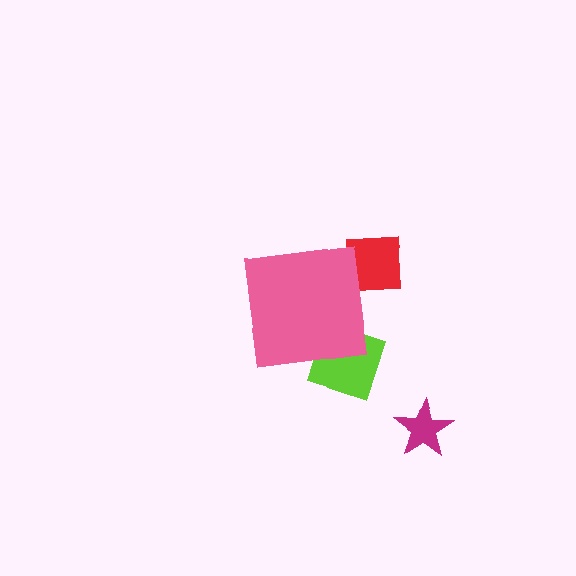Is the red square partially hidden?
Yes, the red square is partially hidden behind the pink square.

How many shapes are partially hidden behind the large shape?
2 shapes are partially hidden.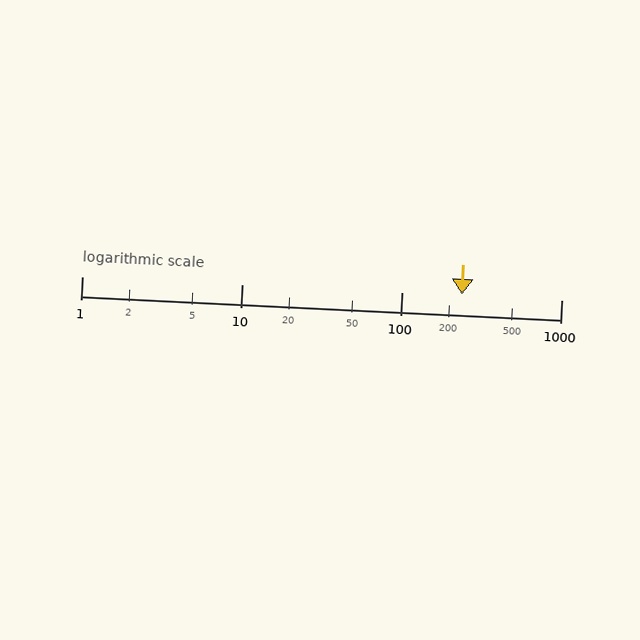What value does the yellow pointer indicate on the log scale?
The pointer indicates approximately 240.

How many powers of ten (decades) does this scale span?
The scale spans 3 decades, from 1 to 1000.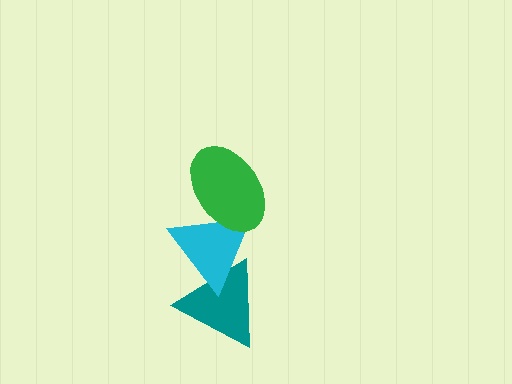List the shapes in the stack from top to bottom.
From top to bottom: the green ellipse, the cyan triangle, the teal triangle.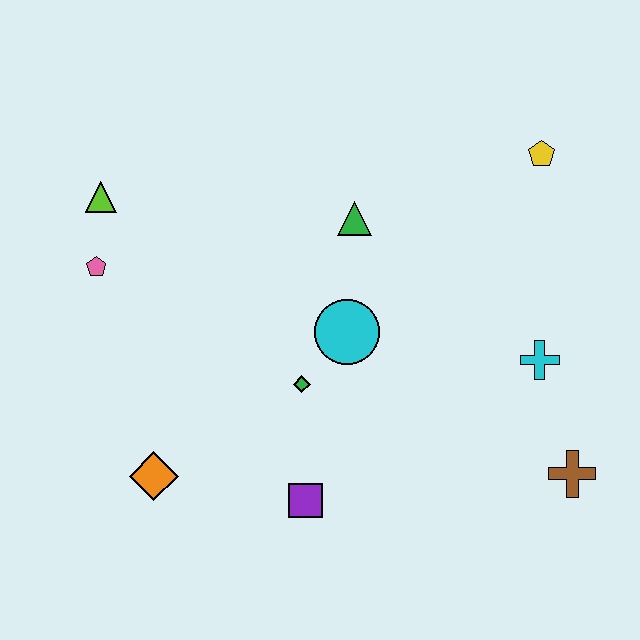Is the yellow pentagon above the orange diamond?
Yes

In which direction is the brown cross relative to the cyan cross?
The brown cross is below the cyan cross.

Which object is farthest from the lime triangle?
The brown cross is farthest from the lime triangle.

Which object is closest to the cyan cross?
The brown cross is closest to the cyan cross.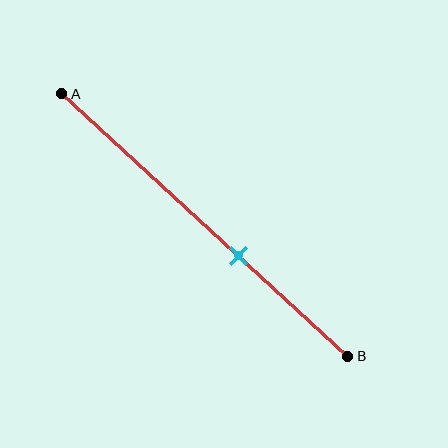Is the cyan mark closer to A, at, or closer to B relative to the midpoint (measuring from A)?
The cyan mark is closer to point B than the midpoint of segment AB.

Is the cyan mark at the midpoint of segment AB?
No, the mark is at about 60% from A, not at the 50% midpoint.